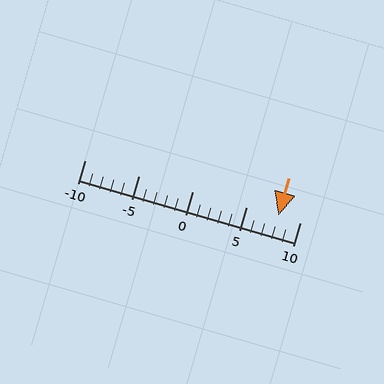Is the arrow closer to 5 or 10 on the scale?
The arrow is closer to 10.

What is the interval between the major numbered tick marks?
The major tick marks are spaced 5 units apart.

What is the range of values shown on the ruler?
The ruler shows values from -10 to 10.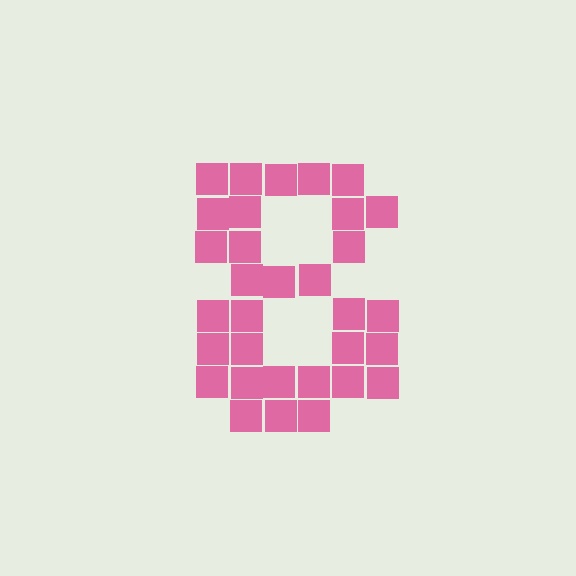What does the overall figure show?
The overall figure shows the digit 8.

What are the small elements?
The small elements are squares.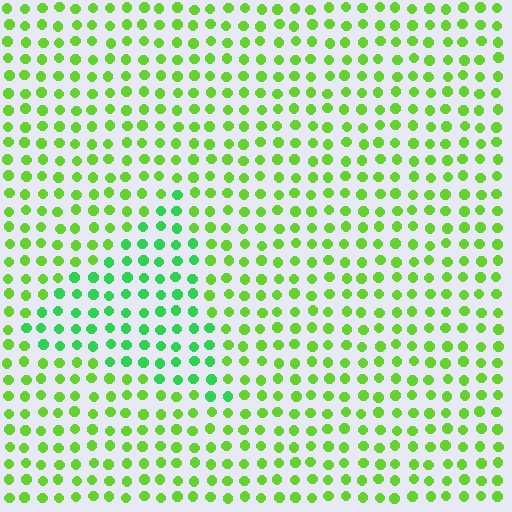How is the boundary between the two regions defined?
The boundary is defined purely by a slight shift in hue (about 33 degrees). Spacing, size, and orientation are identical on both sides.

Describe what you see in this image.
The image is filled with small lime elements in a uniform arrangement. A triangle-shaped region is visible where the elements are tinted to a slightly different hue, forming a subtle color boundary.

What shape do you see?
I see a triangle.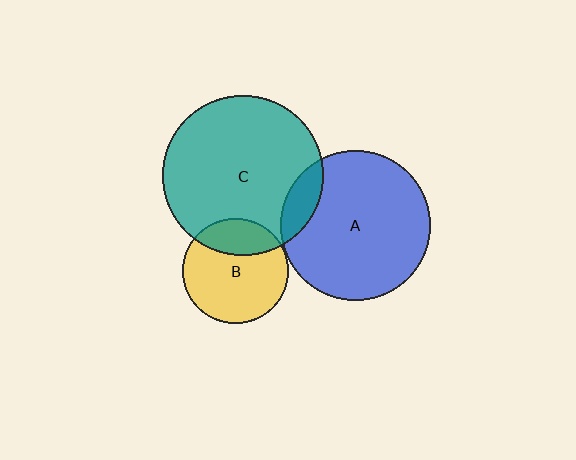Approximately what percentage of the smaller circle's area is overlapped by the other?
Approximately 10%.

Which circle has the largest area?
Circle C (teal).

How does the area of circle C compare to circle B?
Approximately 2.3 times.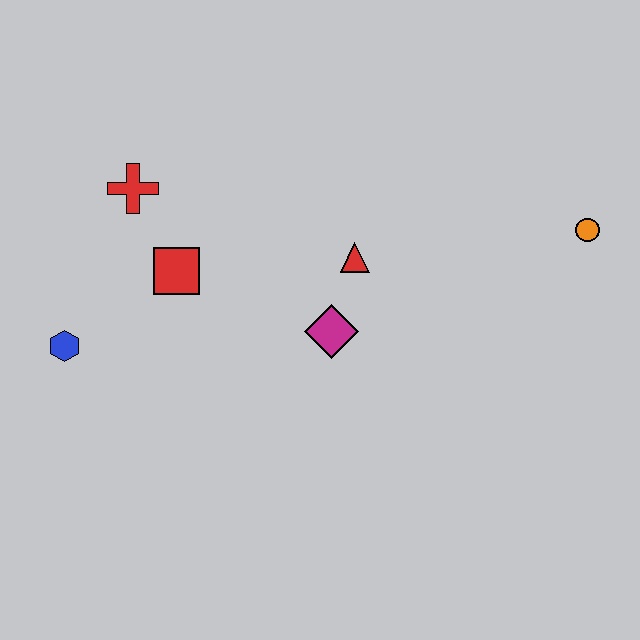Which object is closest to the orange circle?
The red triangle is closest to the orange circle.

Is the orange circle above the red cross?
No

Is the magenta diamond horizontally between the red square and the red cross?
No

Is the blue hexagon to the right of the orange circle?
No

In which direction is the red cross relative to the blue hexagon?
The red cross is above the blue hexagon.